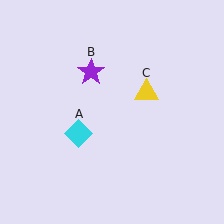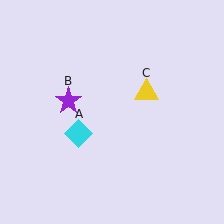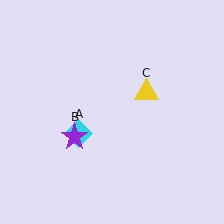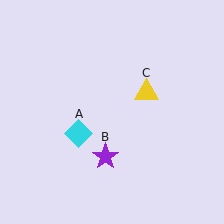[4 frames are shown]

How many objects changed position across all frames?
1 object changed position: purple star (object B).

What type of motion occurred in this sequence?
The purple star (object B) rotated counterclockwise around the center of the scene.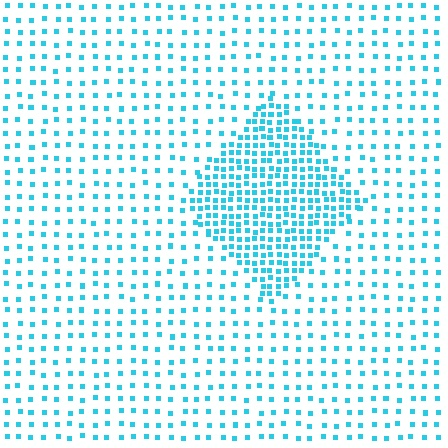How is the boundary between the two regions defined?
The boundary is defined by a change in element density (approximately 2.6x ratio). All elements are the same color, size, and shape.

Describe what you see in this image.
The image contains small cyan elements arranged at two different densities. A diamond-shaped region is visible where the elements are more densely packed than the surrounding area.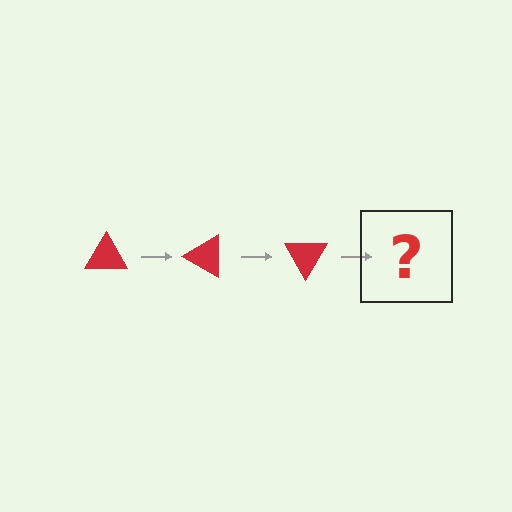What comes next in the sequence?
The next element should be a red triangle rotated 90 degrees.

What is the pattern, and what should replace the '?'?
The pattern is that the triangle rotates 30 degrees each step. The '?' should be a red triangle rotated 90 degrees.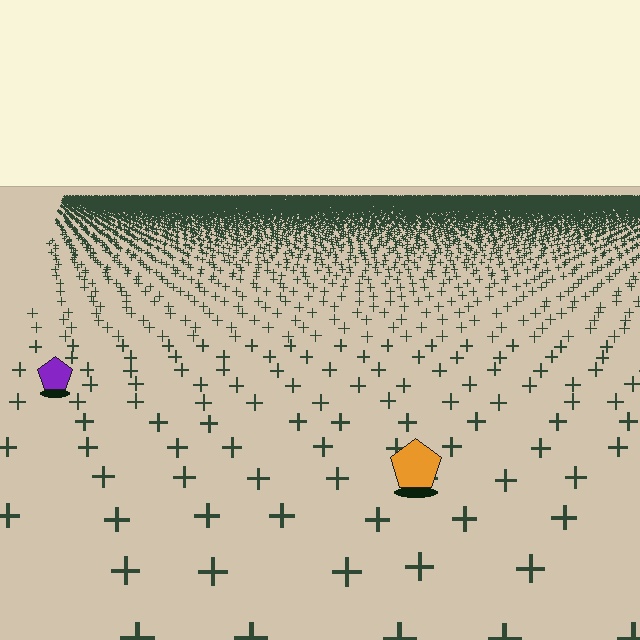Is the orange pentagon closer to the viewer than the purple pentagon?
Yes. The orange pentagon is closer — you can tell from the texture gradient: the ground texture is coarser near it.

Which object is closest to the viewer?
The orange pentagon is closest. The texture marks near it are larger and more spread out.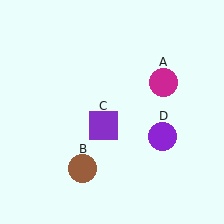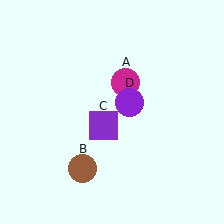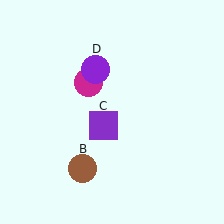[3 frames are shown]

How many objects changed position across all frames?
2 objects changed position: magenta circle (object A), purple circle (object D).